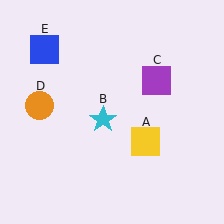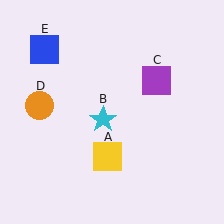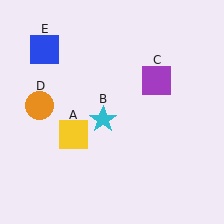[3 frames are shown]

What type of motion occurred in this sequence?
The yellow square (object A) rotated clockwise around the center of the scene.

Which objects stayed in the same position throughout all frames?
Cyan star (object B) and purple square (object C) and orange circle (object D) and blue square (object E) remained stationary.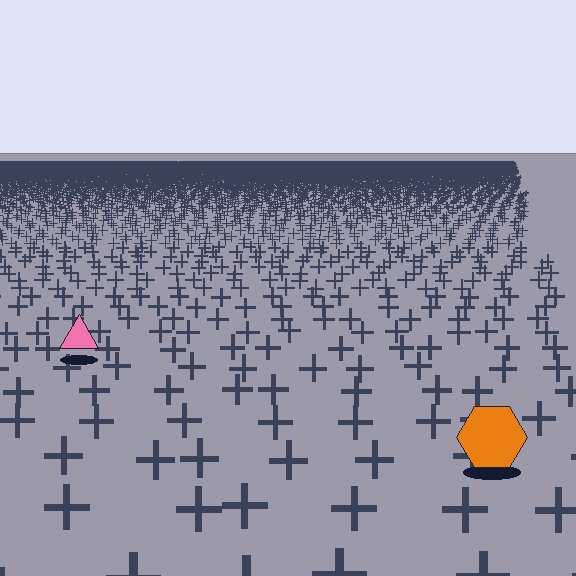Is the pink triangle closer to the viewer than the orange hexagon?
No. The orange hexagon is closer — you can tell from the texture gradient: the ground texture is coarser near it.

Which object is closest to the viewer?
The orange hexagon is closest. The texture marks near it are larger and more spread out.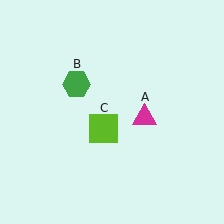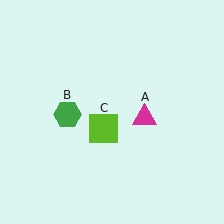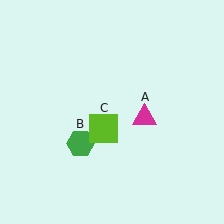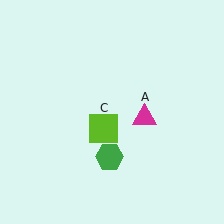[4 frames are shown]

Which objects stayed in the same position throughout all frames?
Magenta triangle (object A) and lime square (object C) remained stationary.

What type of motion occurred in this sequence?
The green hexagon (object B) rotated counterclockwise around the center of the scene.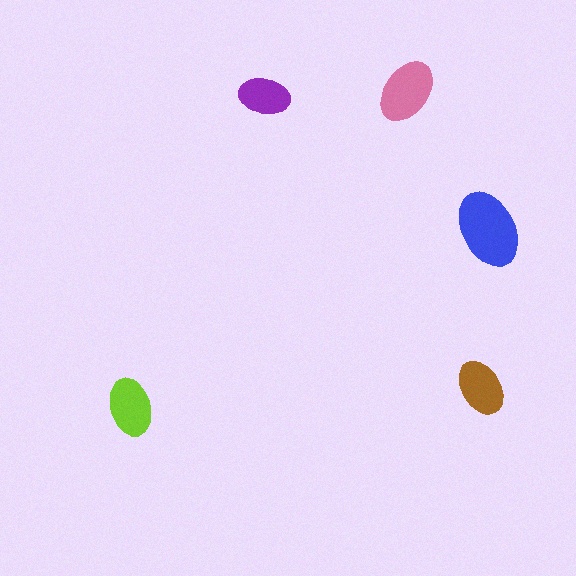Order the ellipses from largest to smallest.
the blue one, the pink one, the lime one, the brown one, the purple one.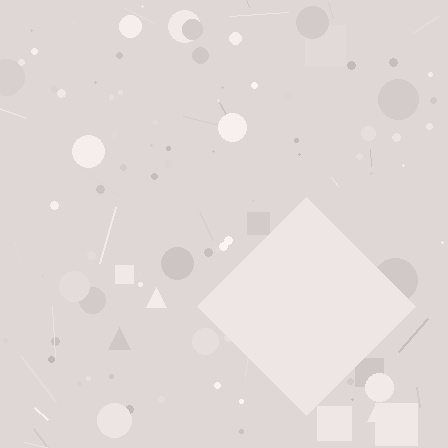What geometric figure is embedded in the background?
A diamond is embedded in the background.